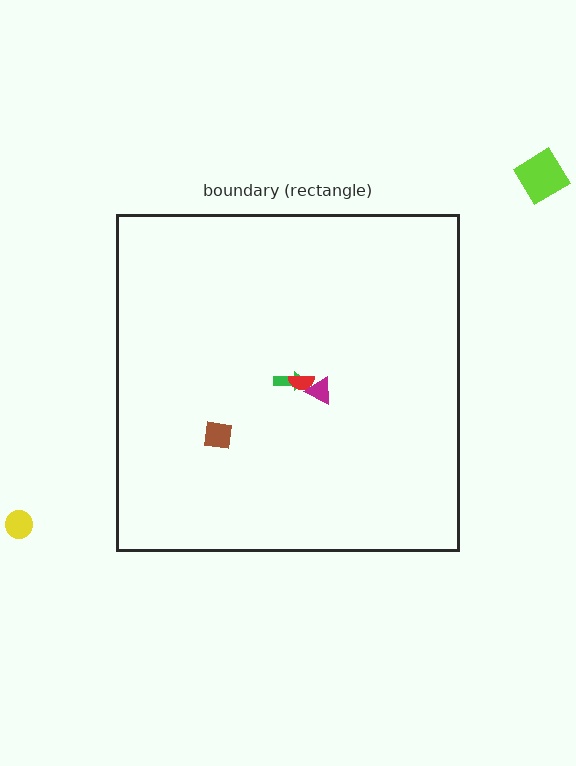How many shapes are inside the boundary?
4 inside, 2 outside.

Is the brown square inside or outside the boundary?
Inside.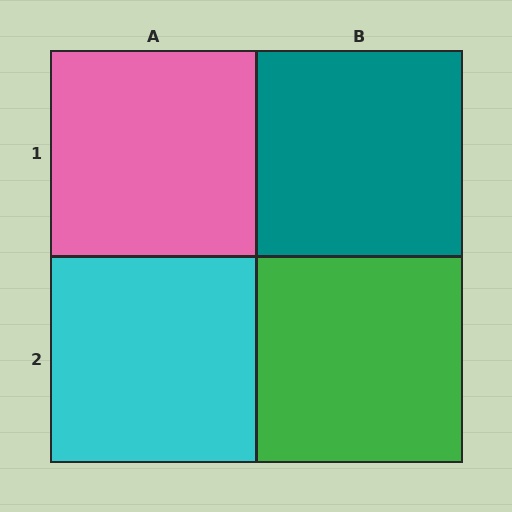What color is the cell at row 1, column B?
Teal.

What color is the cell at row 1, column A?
Pink.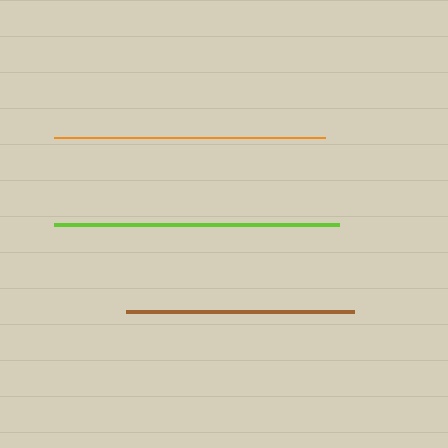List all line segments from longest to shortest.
From longest to shortest: lime, orange, brown.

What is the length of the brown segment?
The brown segment is approximately 229 pixels long.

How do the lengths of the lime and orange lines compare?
The lime and orange lines are approximately the same length.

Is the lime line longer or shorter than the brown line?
The lime line is longer than the brown line.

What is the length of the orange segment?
The orange segment is approximately 271 pixels long.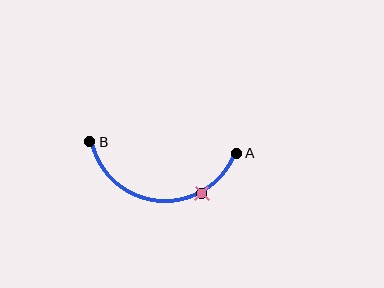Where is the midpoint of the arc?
The arc midpoint is the point on the curve farthest from the straight line joining A and B. It sits below that line.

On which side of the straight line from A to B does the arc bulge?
The arc bulges below the straight line connecting A and B.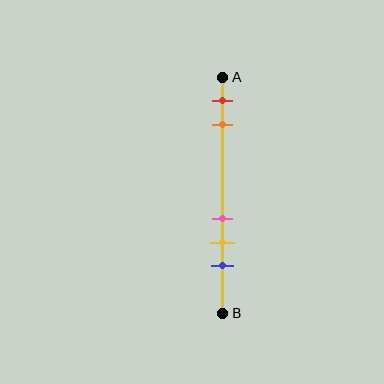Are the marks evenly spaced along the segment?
No, the marks are not evenly spaced.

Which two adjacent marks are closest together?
The pink and yellow marks are the closest adjacent pair.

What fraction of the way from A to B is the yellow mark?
The yellow mark is approximately 70% (0.7) of the way from A to B.